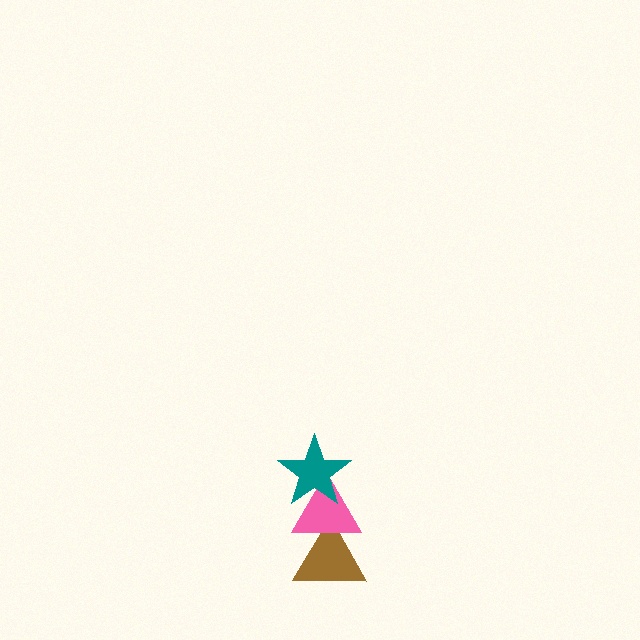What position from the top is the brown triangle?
The brown triangle is 3rd from the top.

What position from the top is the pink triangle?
The pink triangle is 2nd from the top.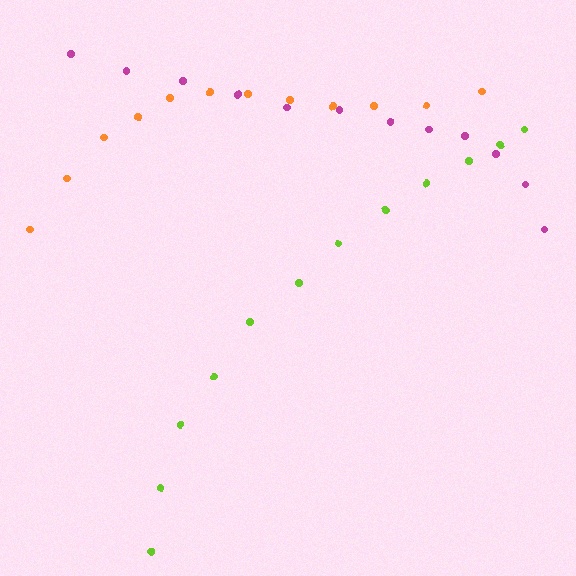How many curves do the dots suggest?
There are 3 distinct paths.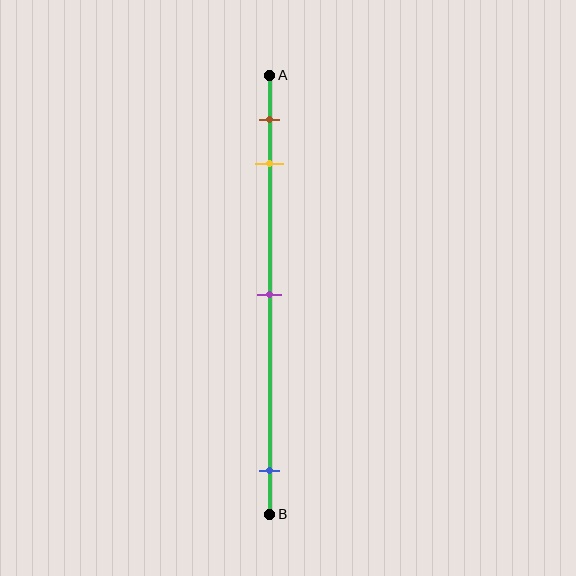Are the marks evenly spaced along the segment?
No, the marks are not evenly spaced.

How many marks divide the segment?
There are 4 marks dividing the segment.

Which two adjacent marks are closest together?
The brown and yellow marks are the closest adjacent pair.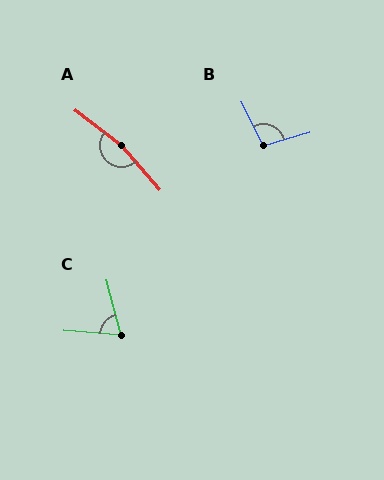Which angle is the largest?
A, at approximately 168 degrees.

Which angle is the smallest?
C, at approximately 70 degrees.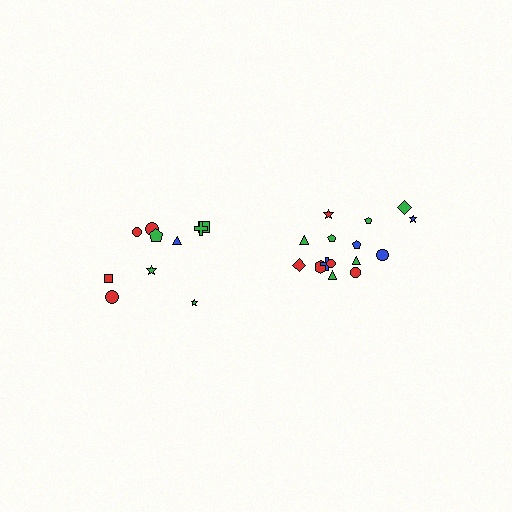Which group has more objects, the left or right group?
The right group.